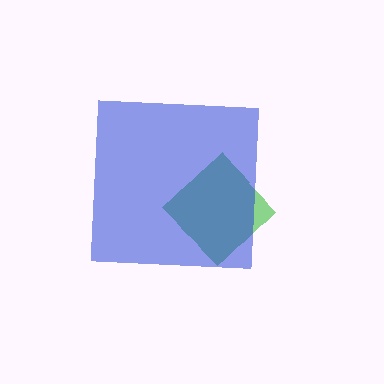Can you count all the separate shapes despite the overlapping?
Yes, there are 2 separate shapes.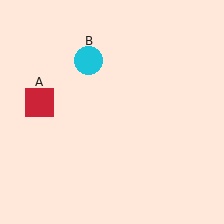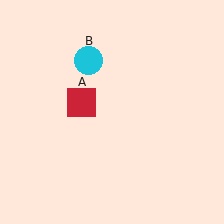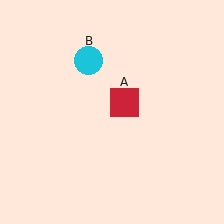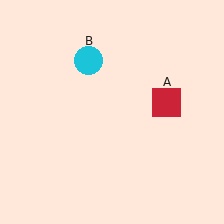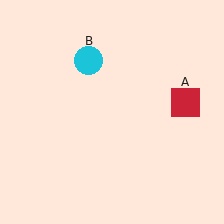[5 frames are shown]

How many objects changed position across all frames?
1 object changed position: red square (object A).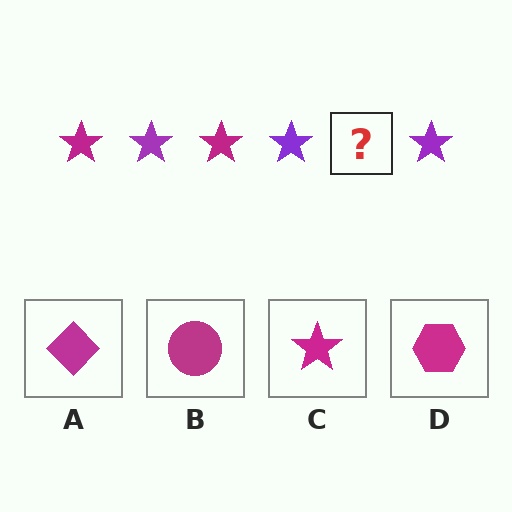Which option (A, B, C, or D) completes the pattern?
C.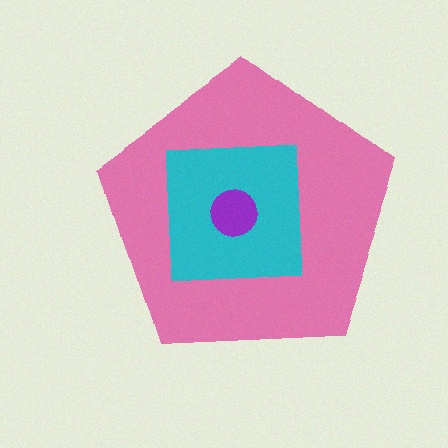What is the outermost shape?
The pink pentagon.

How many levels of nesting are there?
3.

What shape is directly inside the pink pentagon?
The cyan square.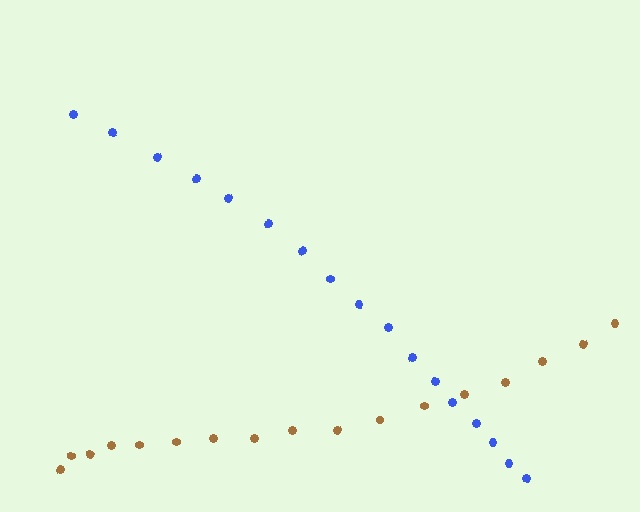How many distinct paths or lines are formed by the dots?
There are 2 distinct paths.